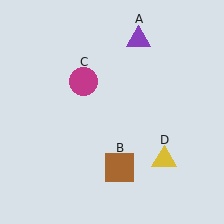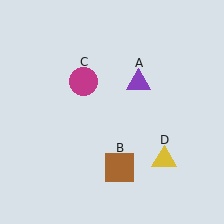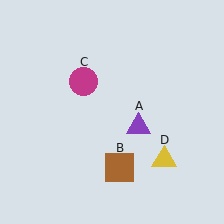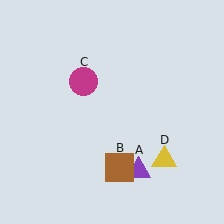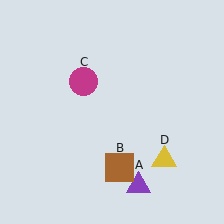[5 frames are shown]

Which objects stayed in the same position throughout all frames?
Brown square (object B) and magenta circle (object C) and yellow triangle (object D) remained stationary.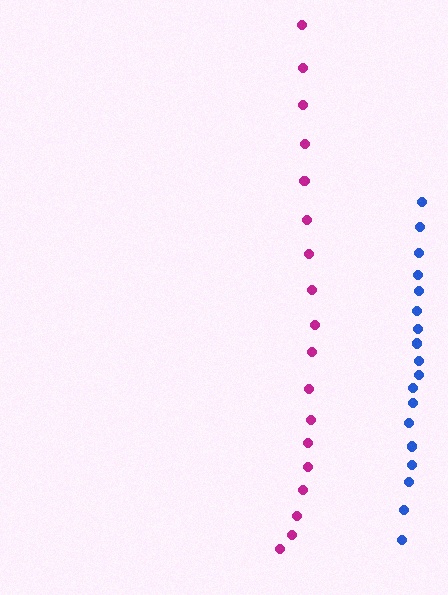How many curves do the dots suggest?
There are 2 distinct paths.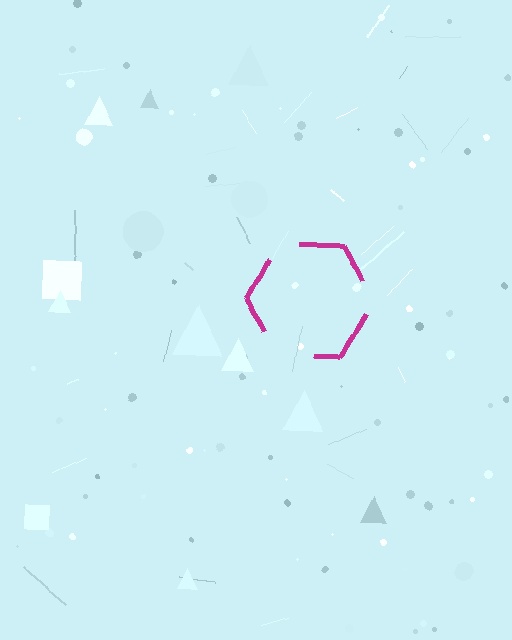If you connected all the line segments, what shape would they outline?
They would outline a hexagon.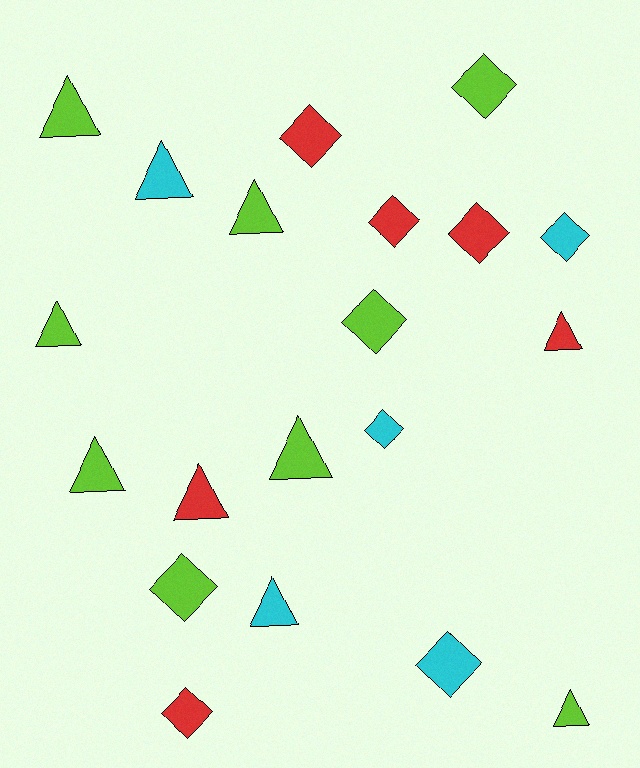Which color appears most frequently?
Lime, with 9 objects.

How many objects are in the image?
There are 20 objects.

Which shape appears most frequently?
Diamond, with 10 objects.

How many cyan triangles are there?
There are 2 cyan triangles.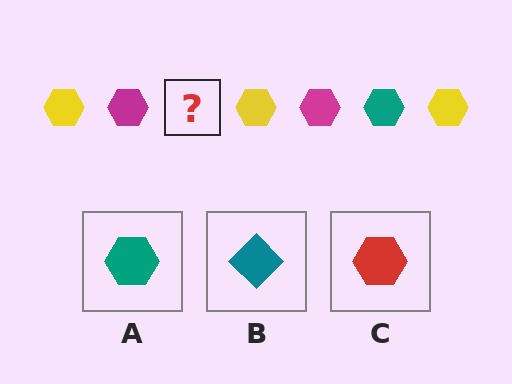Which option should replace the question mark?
Option A.